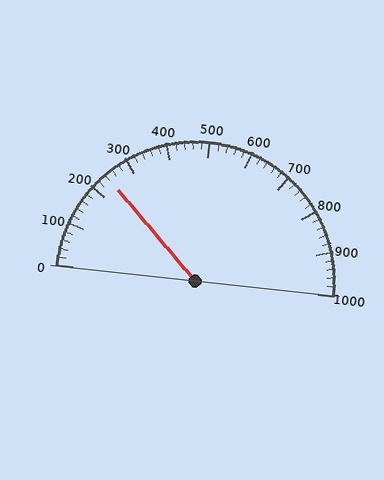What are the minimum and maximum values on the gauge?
The gauge ranges from 0 to 1000.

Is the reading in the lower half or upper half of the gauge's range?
The reading is in the lower half of the range (0 to 1000).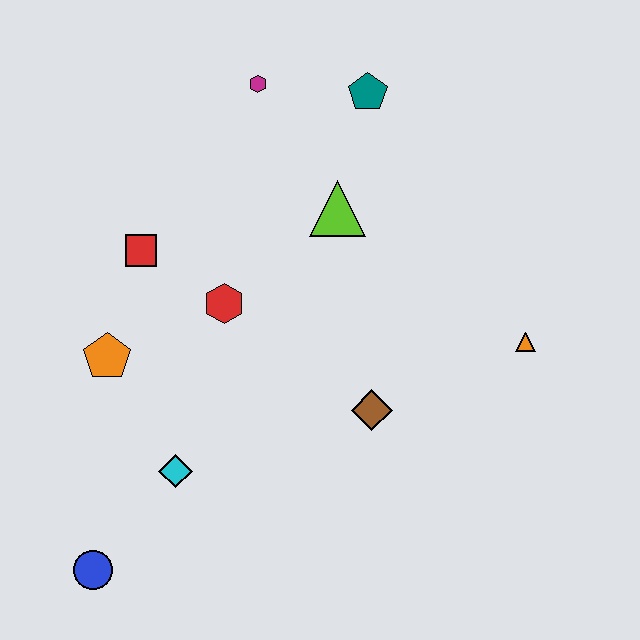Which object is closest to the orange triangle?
The brown diamond is closest to the orange triangle.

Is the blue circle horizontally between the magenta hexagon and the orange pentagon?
No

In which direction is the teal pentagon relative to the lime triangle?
The teal pentagon is above the lime triangle.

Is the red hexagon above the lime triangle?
No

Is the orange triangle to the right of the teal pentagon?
Yes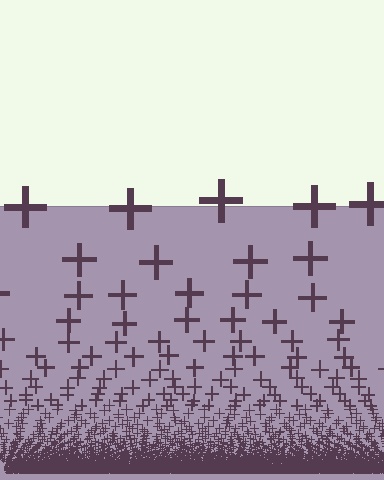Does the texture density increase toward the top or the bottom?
Density increases toward the bottom.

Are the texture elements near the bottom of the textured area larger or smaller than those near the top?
Smaller. The gradient is inverted — elements near the bottom are smaller and denser.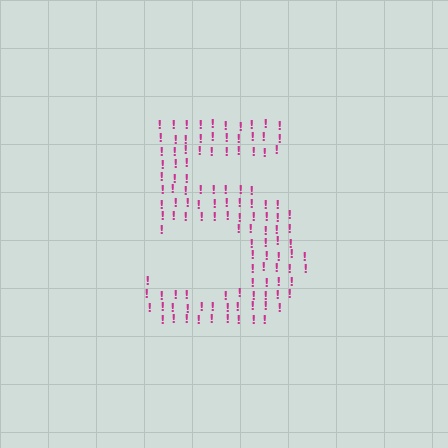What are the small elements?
The small elements are exclamation marks.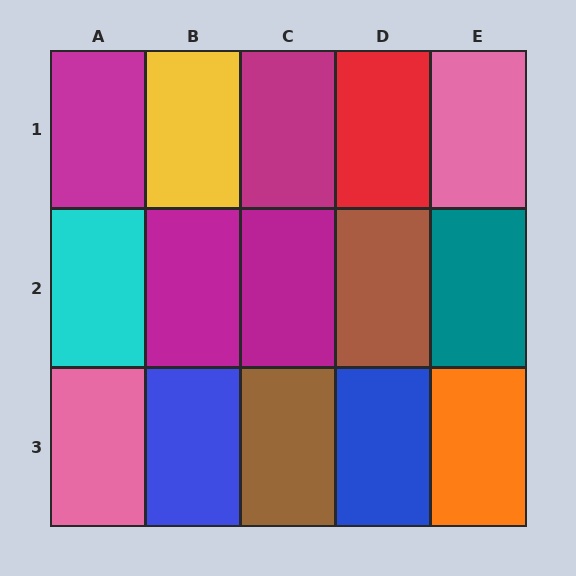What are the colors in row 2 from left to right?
Cyan, magenta, magenta, brown, teal.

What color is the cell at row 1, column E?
Pink.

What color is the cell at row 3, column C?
Brown.